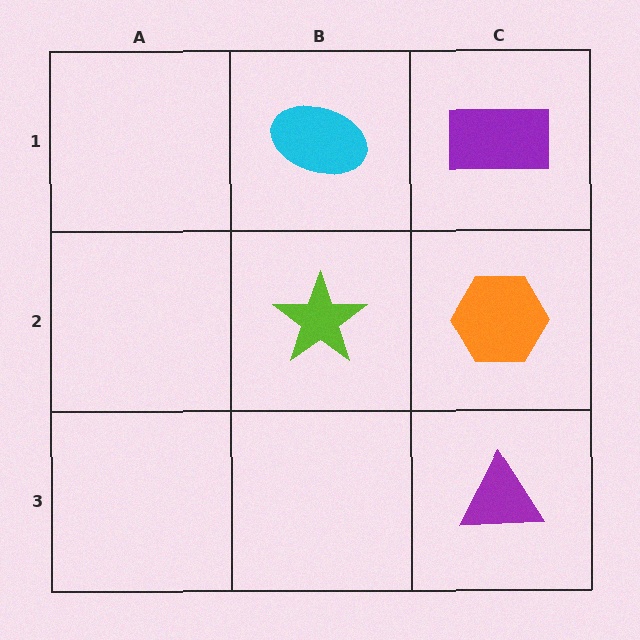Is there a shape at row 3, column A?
No, that cell is empty.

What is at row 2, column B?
A lime star.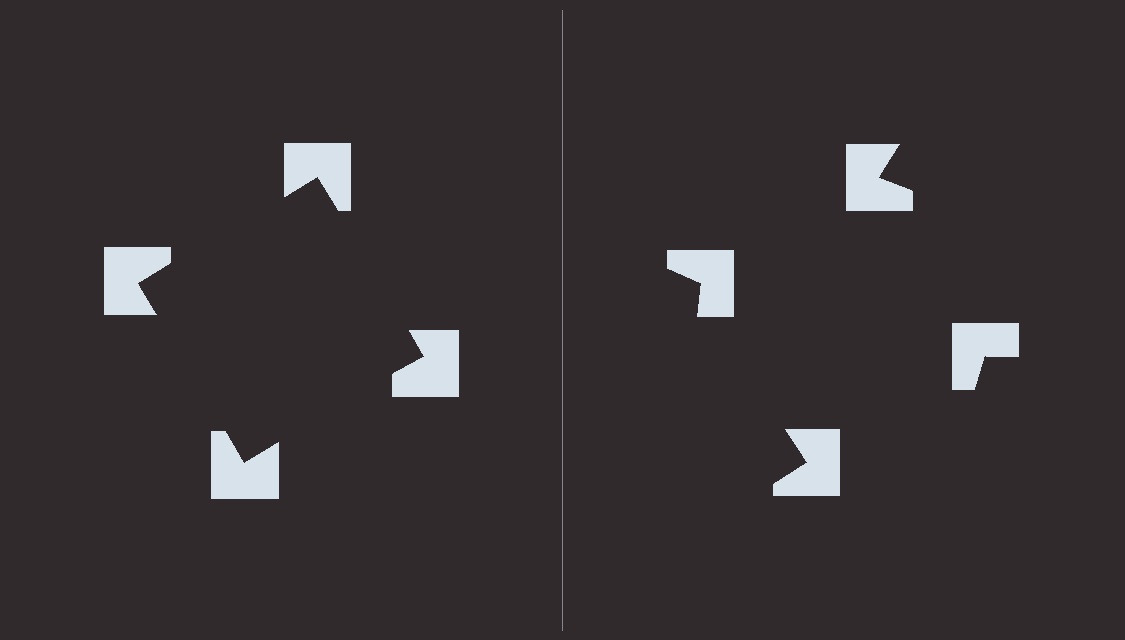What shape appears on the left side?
An illusory square.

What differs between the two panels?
The notched squares are positioned identically on both sides; only the wedge orientations differ. On the left they align to a square; on the right they are misaligned.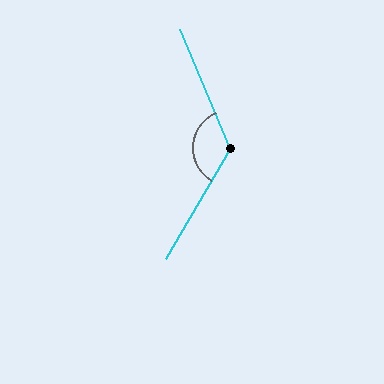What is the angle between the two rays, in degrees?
Approximately 127 degrees.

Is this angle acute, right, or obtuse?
It is obtuse.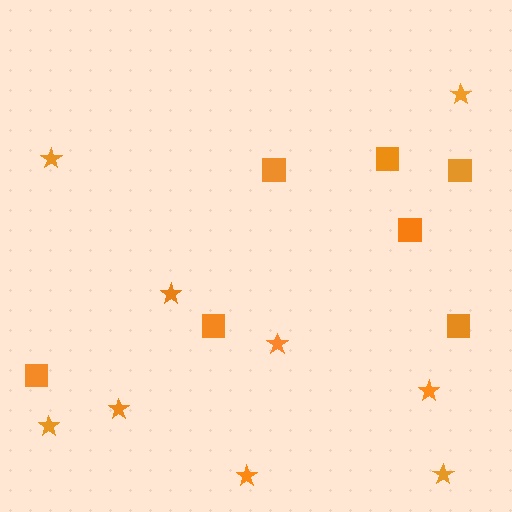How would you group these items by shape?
There are 2 groups: one group of stars (9) and one group of squares (7).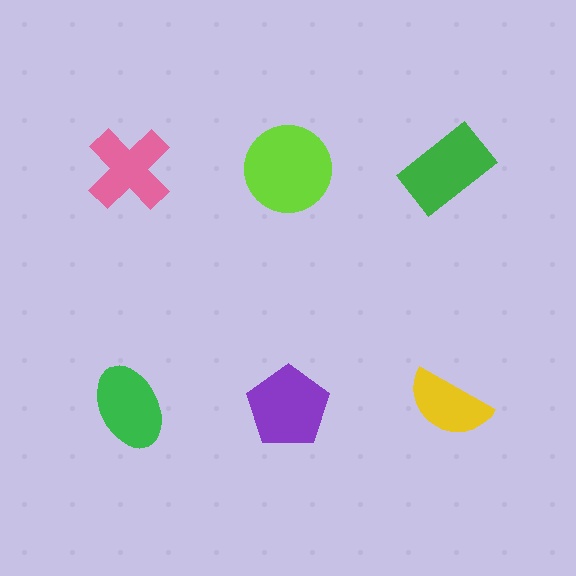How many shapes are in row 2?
3 shapes.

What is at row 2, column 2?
A purple pentagon.